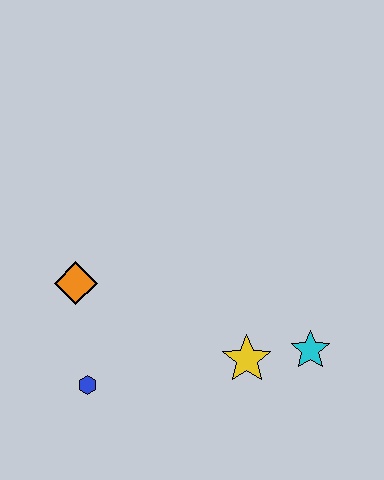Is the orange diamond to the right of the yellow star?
No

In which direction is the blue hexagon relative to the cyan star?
The blue hexagon is to the left of the cyan star.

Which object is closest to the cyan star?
The yellow star is closest to the cyan star.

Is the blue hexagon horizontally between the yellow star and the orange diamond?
Yes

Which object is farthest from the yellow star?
The orange diamond is farthest from the yellow star.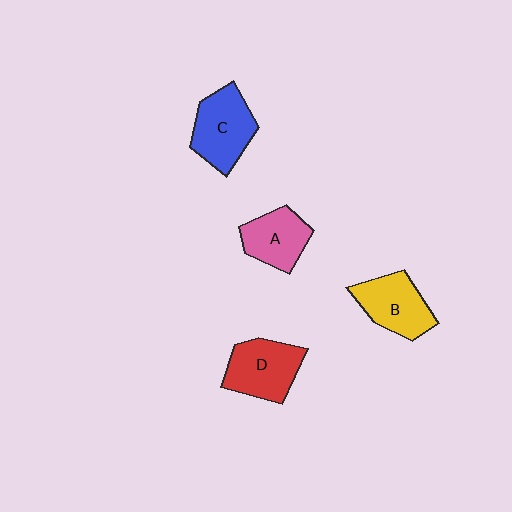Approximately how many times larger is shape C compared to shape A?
Approximately 1.3 times.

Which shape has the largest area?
Shape C (blue).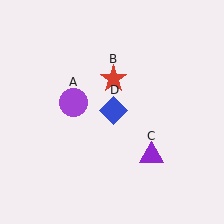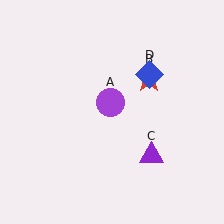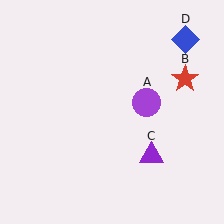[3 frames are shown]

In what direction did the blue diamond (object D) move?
The blue diamond (object D) moved up and to the right.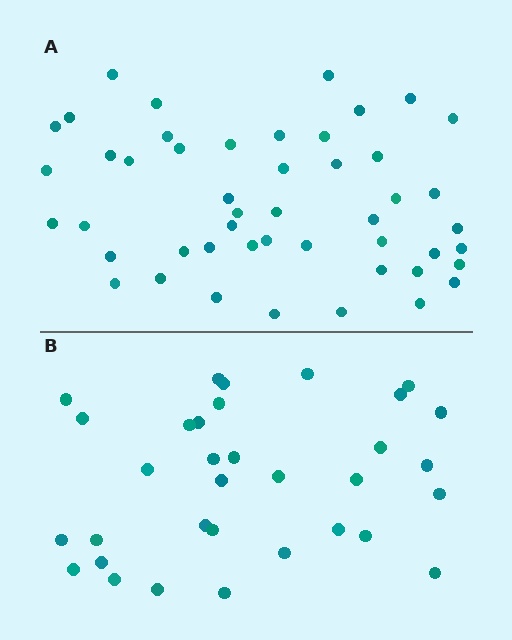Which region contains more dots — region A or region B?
Region A (the top region) has more dots.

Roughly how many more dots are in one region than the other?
Region A has approximately 15 more dots than region B.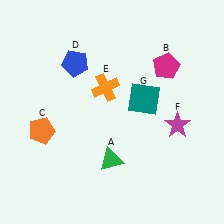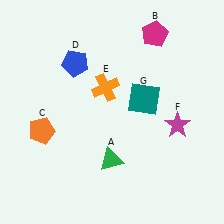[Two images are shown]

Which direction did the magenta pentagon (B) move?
The magenta pentagon (B) moved up.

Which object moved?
The magenta pentagon (B) moved up.